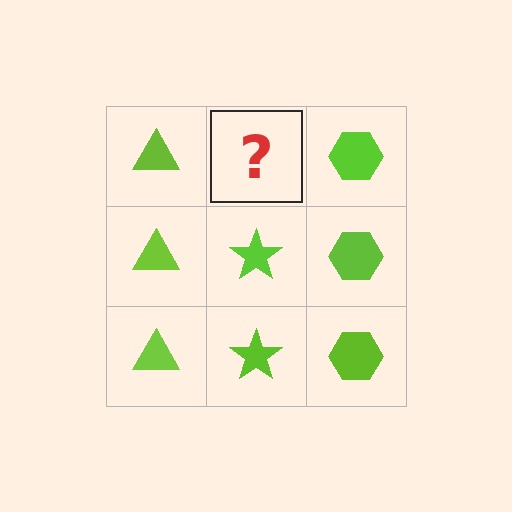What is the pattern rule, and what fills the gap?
The rule is that each column has a consistent shape. The gap should be filled with a lime star.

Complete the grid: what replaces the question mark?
The question mark should be replaced with a lime star.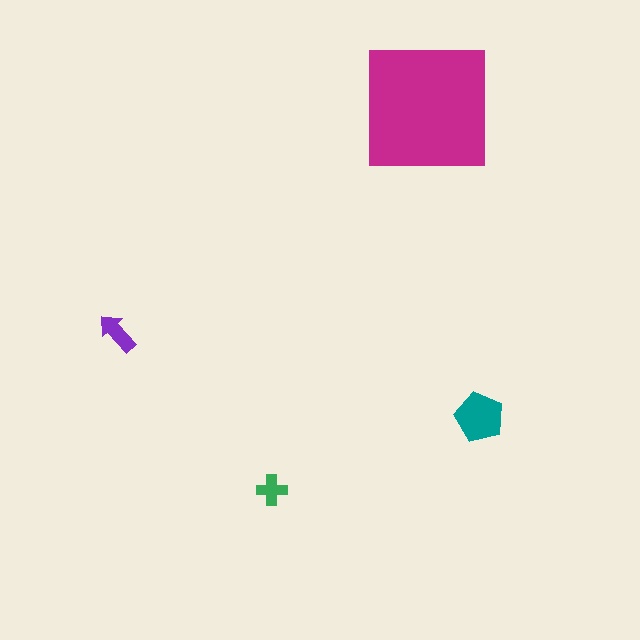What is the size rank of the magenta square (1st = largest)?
1st.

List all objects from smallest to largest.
The green cross, the purple arrow, the teal pentagon, the magenta square.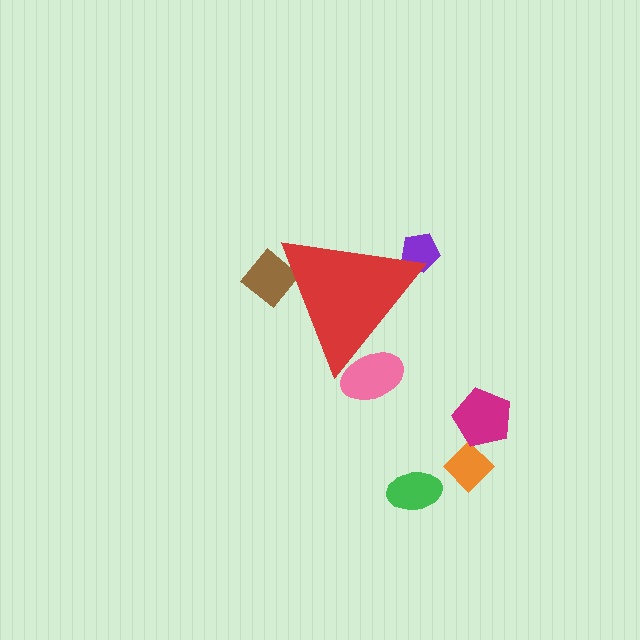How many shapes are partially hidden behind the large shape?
3 shapes are partially hidden.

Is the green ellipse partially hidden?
No, the green ellipse is fully visible.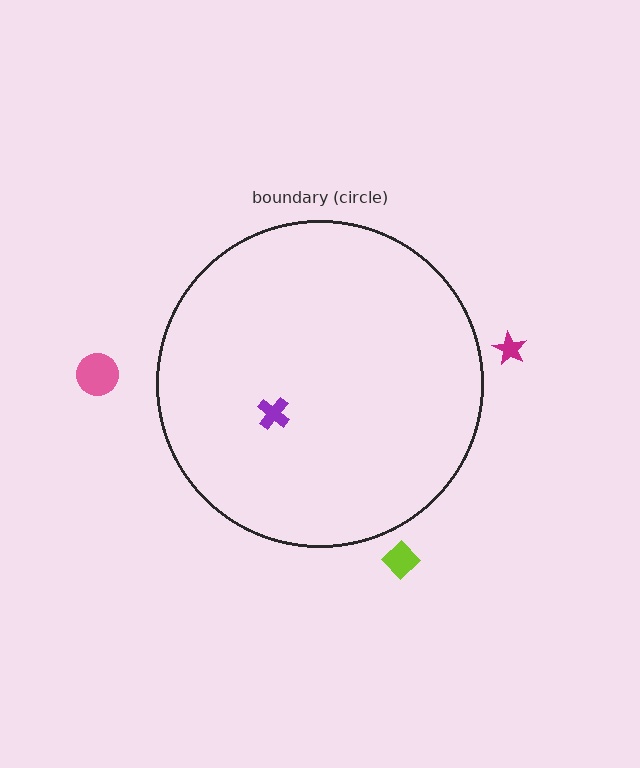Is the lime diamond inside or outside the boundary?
Outside.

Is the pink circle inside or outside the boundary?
Outside.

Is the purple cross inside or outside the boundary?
Inside.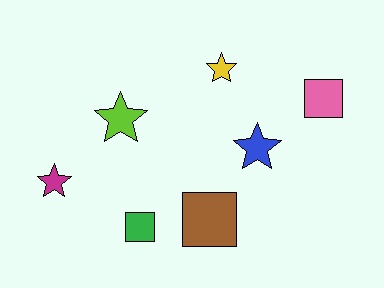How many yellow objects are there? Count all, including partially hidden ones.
There is 1 yellow object.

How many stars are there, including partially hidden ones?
There are 4 stars.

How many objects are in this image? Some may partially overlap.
There are 7 objects.